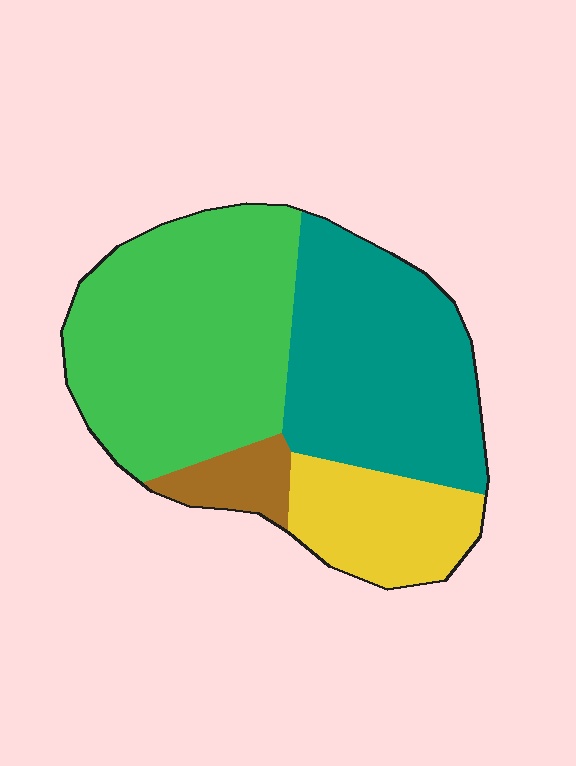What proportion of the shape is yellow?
Yellow covers 16% of the shape.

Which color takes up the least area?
Brown, at roughly 5%.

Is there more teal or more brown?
Teal.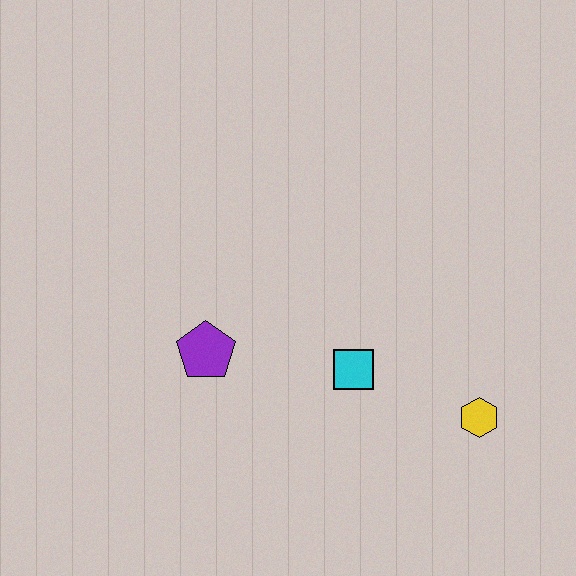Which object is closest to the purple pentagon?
The cyan square is closest to the purple pentagon.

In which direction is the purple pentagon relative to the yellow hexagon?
The purple pentagon is to the left of the yellow hexagon.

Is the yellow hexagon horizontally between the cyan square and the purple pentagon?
No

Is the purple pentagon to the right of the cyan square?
No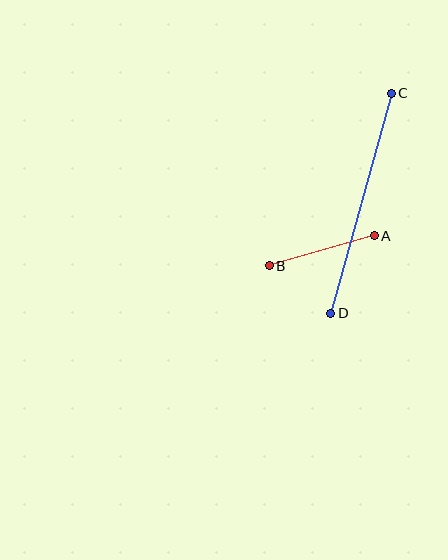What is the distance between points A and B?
The distance is approximately 109 pixels.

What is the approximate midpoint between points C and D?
The midpoint is at approximately (361, 203) pixels.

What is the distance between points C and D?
The distance is approximately 228 pixels.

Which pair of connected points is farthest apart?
Points C and D are farthest apart.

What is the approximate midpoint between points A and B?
The midpoint is at approximately (322, 251) pixels.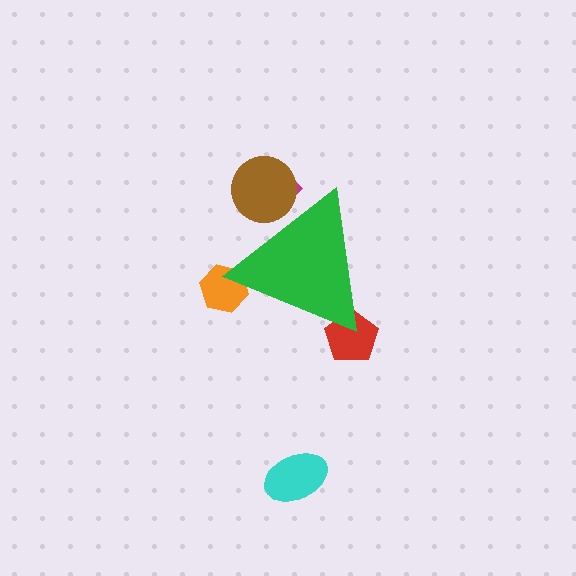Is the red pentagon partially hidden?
Yes, the red pentagon is partially hidden behind the green triangle.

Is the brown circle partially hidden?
Yes, the brown circle is partially hidden behind the green triangle.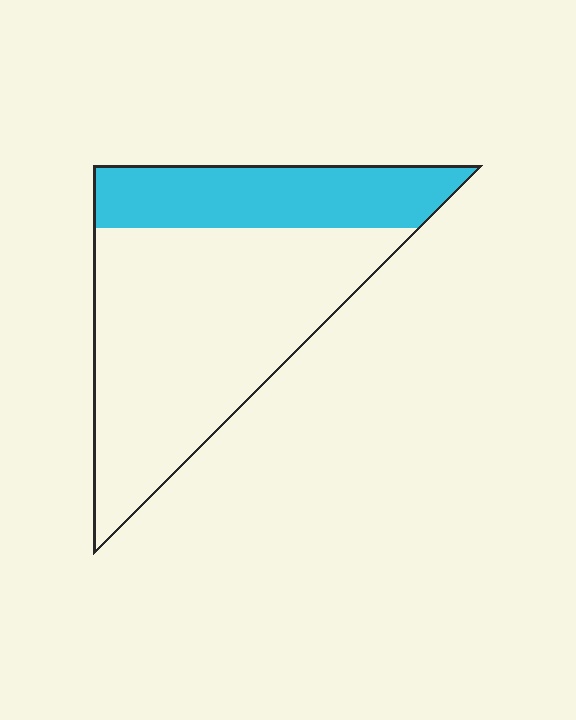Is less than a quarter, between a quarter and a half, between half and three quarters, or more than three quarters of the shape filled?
Between a quarter and a half.